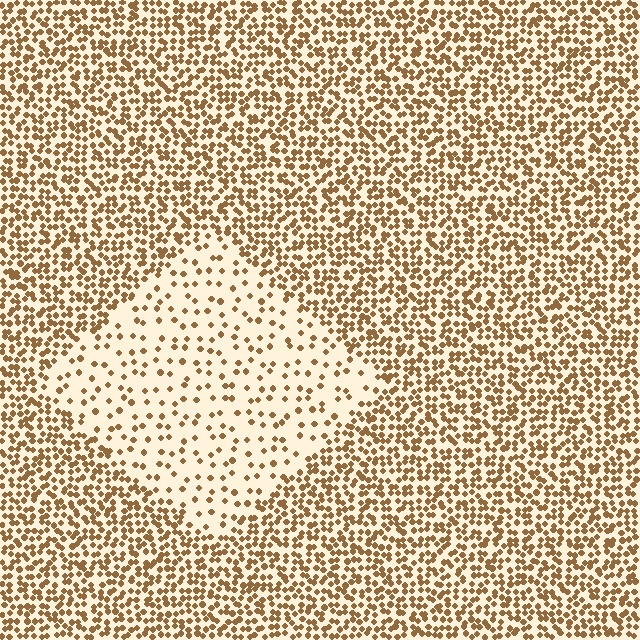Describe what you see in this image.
The image contains small brown elements arranged at two different densities. A diamond-shaped region is visible where the elements are less densely packed than the surrounding area.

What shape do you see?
I see a diamond.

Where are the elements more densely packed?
The elements are more densely packed outside the diamond boundary.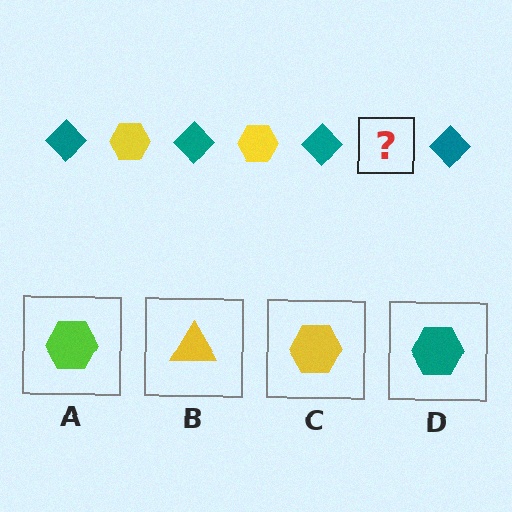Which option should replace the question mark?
Option C.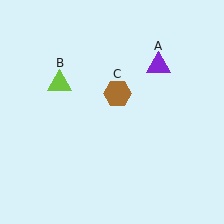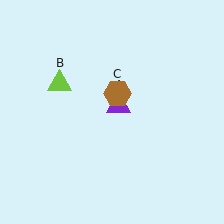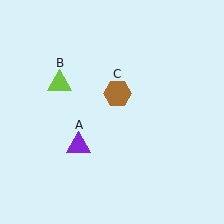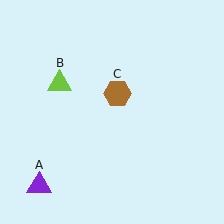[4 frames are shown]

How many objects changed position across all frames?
1 object changed position: purple triangle (object A).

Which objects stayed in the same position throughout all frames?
Lime triangle (object B) and brown hexagon (object C) remained stationary.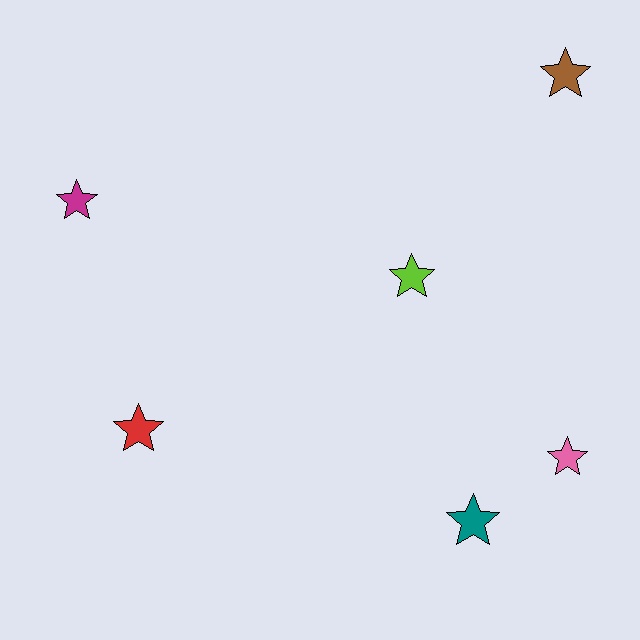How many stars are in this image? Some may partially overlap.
There are 6 stars.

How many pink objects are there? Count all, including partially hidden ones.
There is 1 pink object.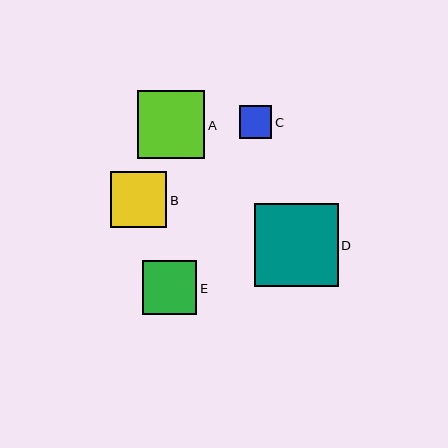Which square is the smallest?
Square C is the smallest with a size of approximately 33 pixels.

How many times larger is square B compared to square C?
Square B is approximately 1.7 times the size of square C.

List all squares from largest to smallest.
From largest to smallest: D, A, B, E, C.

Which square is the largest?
Square D is the largest with a size of approximately 84 pixels.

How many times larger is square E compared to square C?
Square E is approximately 1.6 times the size of square C.